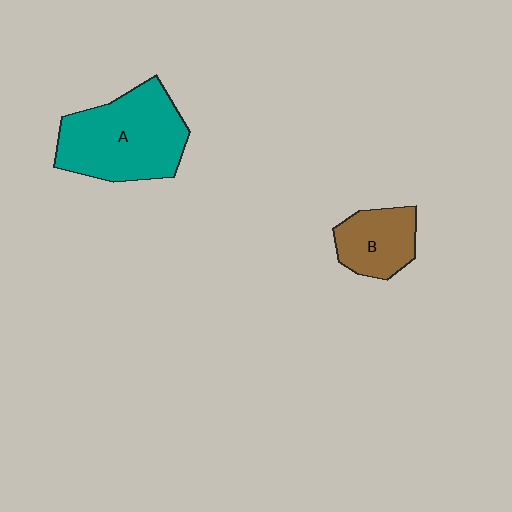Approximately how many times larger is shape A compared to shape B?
Approximately 2.0 times.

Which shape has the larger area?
Shape A (teal).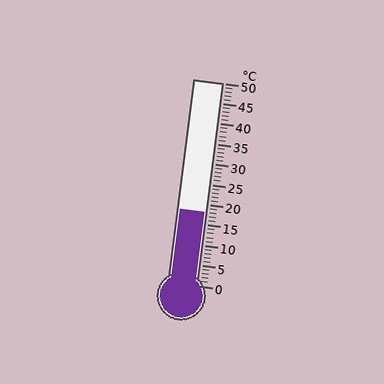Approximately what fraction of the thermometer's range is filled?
The thermometer is filled to approximately 35% of its range.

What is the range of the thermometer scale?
The thermometer scale ranges from 0°C to 50°C.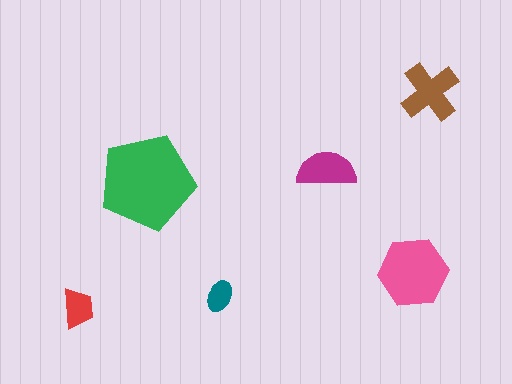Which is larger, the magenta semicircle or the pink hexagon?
The pink hexagon.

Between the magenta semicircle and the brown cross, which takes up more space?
The brown cross.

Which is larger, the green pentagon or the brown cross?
The green pentagon.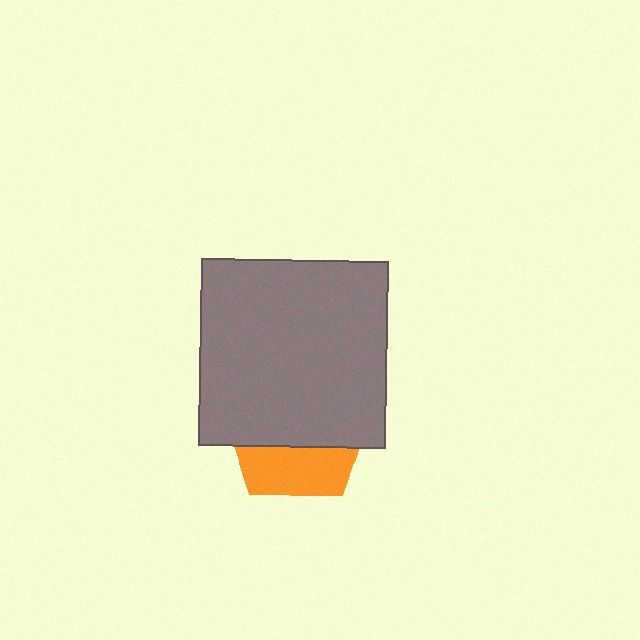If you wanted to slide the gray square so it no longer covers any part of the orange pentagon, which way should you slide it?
Slide it up — that is the most direct way to separate the two shapes.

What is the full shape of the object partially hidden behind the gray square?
The partially hidden object is an orange pentagon.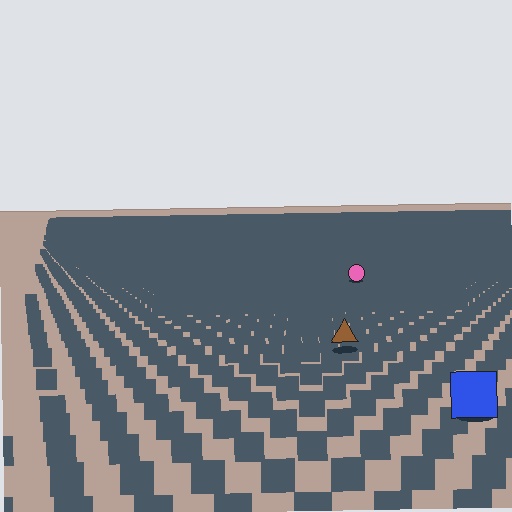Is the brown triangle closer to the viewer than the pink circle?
Yes. The brown triangle is closer — you can tell from the texture gradient: the ground texture is coarser near it.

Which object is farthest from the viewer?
The pink circle is farthest from the viewer. It appears smaller and the ground texture around it is denser.